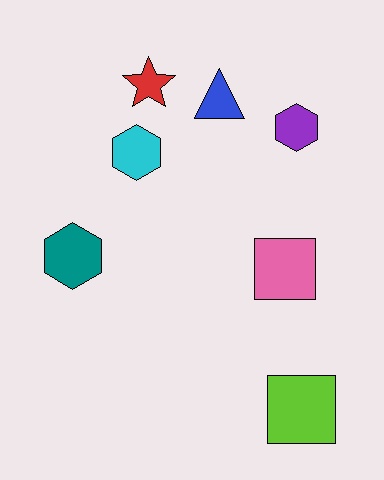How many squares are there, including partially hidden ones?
There are 2 squares.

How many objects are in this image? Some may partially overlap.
There are 7 objects.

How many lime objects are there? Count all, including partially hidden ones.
There is 1 lime object.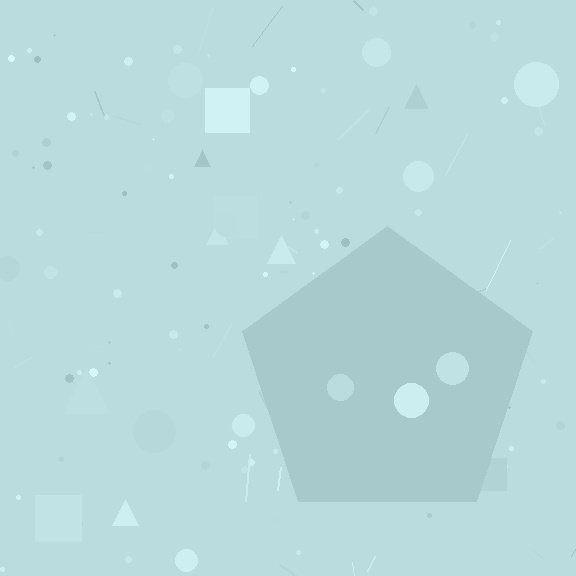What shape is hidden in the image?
A pentagon is hidden in the image.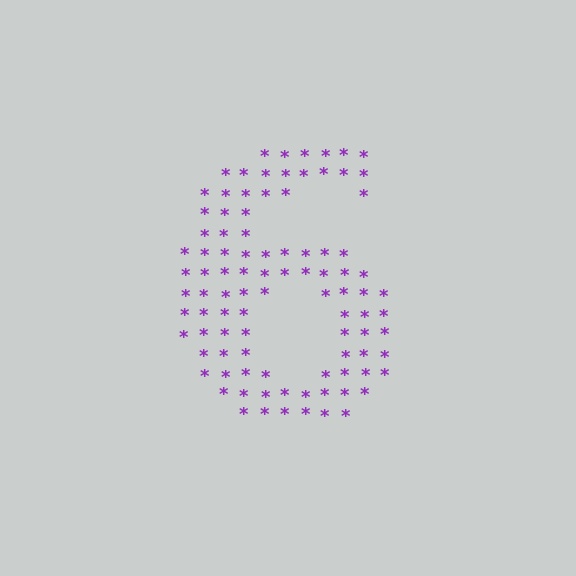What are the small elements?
The small elements are asterisks.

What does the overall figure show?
The overall figure shows the digit 6.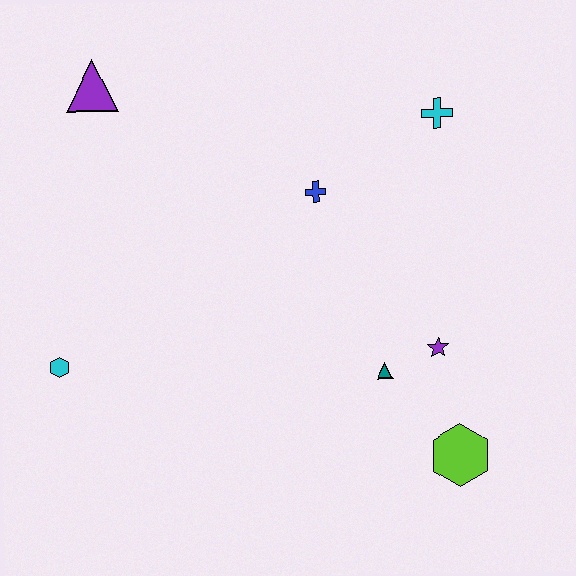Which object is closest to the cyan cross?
The blue cross is closest to the cyan cross.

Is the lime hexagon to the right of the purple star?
Yes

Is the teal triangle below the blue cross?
Yes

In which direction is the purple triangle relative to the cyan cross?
The purple triangle is to the left of the cyan cross.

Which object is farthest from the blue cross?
The cyan hexagon is farthest from the blue cross.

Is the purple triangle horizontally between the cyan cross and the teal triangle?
No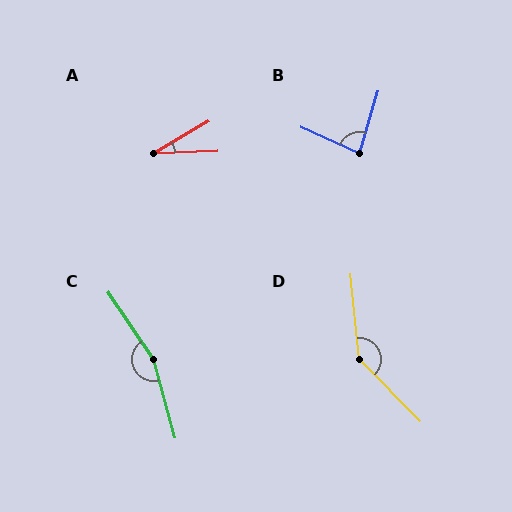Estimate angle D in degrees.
Approximately 142 degrees.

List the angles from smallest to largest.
A (28°), B (82°), D (142°), C (161°).